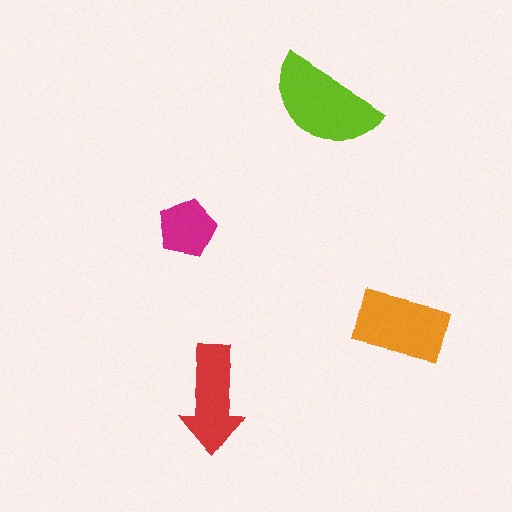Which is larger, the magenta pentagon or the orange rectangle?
The orange rectangle.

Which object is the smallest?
The magenta pentagon.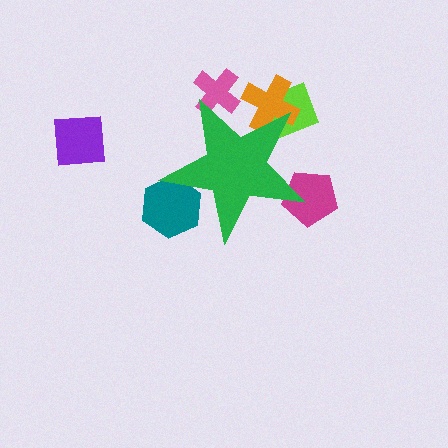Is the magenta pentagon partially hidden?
Yes, the magenta pentagon is partially hidden behind the green star.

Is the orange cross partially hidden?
Yes, the orange cross is partially hidden behind the green star.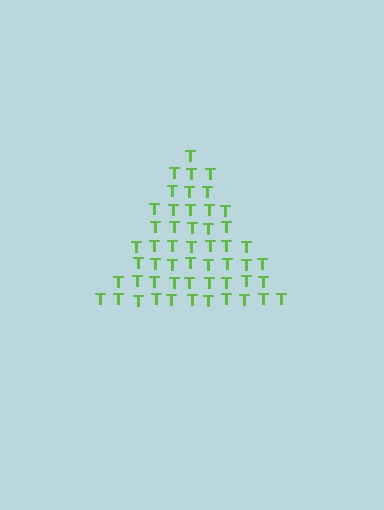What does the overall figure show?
The overall figure shows a triangle.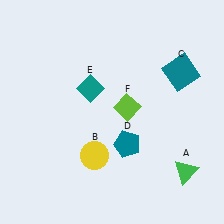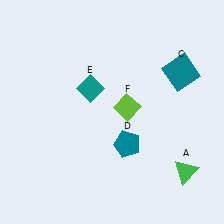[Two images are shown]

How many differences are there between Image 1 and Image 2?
There is 1 difference between the two images.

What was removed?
The yellow circle (B) was removed in Image 2.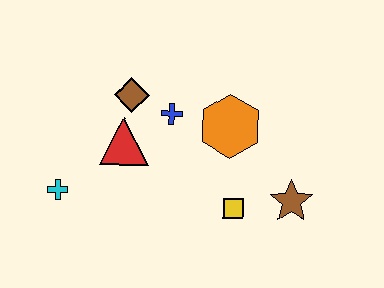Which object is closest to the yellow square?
The brown star is closest to the yellow square.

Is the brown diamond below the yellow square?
No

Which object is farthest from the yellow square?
The cyan cross is farthest from the yellow square.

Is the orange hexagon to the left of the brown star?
Yes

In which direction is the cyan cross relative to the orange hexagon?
The cyan cross is to the left of the orange hexagon.